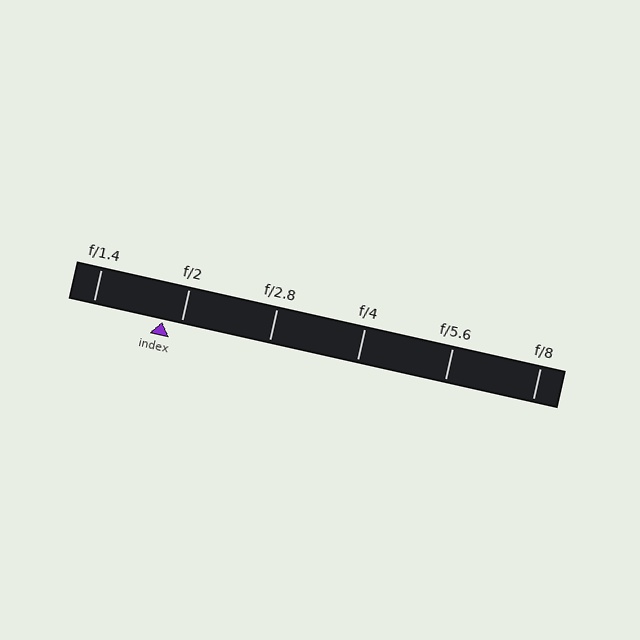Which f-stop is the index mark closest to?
The index mark is closest to f/2.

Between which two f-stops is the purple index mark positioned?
The index mark is between f/1.4 and f/2.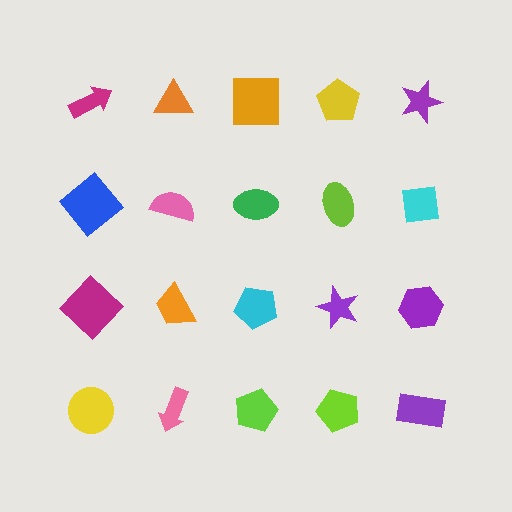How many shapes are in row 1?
5 shapes.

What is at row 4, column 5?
A purple rectangle.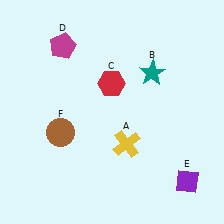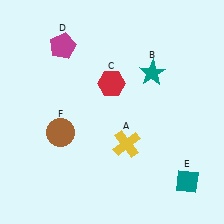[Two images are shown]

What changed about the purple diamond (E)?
In Image 1, E is purple. In Image 2, it changed to teal.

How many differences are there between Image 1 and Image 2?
There is 1 difference between the two images.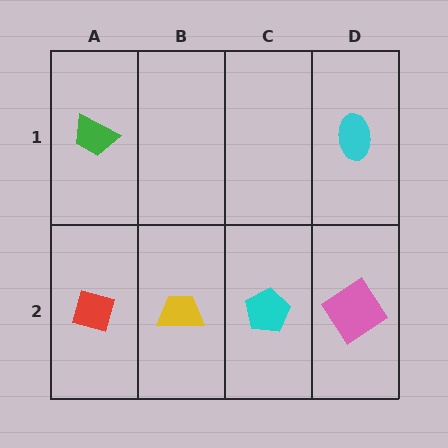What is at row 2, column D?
A pink diamond.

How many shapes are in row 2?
4 shapes.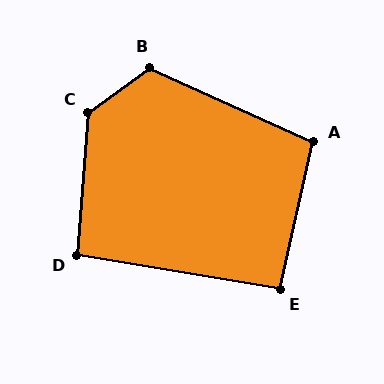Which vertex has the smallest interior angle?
E, at approximately 93 degrees.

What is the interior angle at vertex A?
Approximately 102 degrees (obtuse).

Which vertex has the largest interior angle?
C, at approximately 130 degrees.